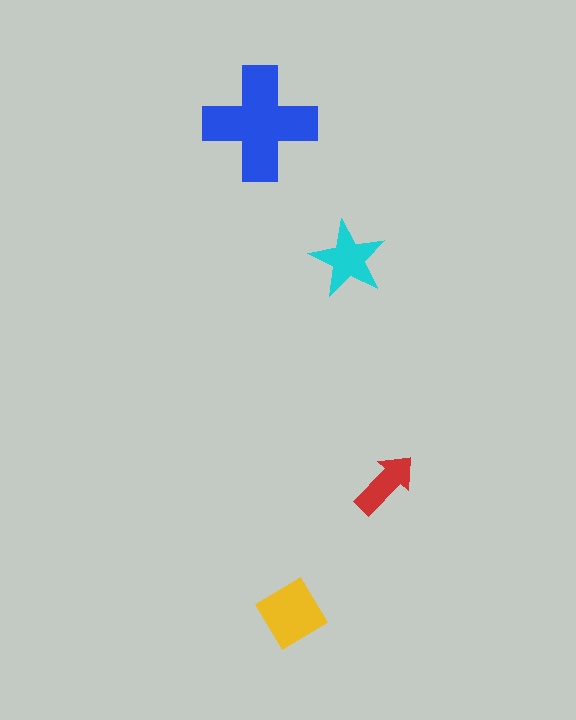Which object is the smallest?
The red arrow.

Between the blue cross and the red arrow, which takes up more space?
The blue cross.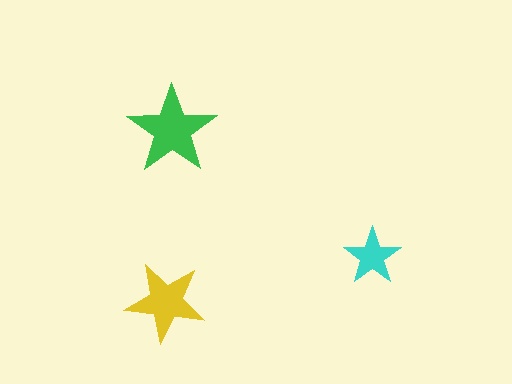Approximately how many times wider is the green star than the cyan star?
About 1.5 times wider.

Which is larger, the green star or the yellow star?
The green one.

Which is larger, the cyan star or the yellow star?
The yellow one.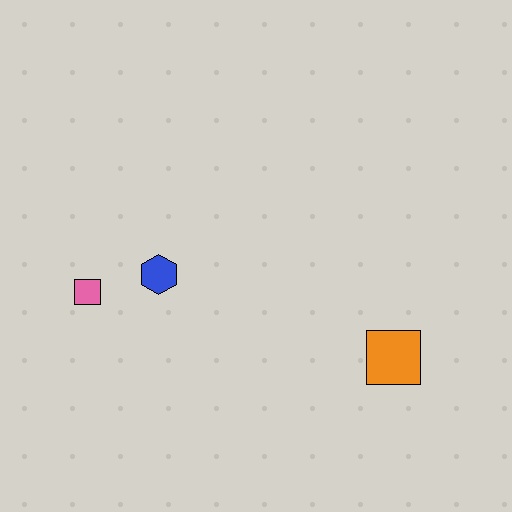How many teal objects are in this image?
There are no teal objects.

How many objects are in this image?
There are 3 objects.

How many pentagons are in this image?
There are no pentagons.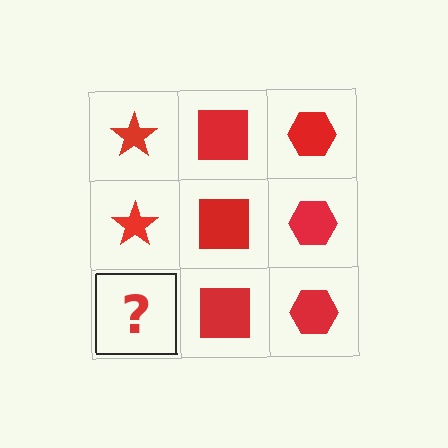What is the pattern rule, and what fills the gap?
The rule is that each column has a consistent shape. The gap should be filled with a red star.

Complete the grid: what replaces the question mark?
The question mark should be replaced with a red star.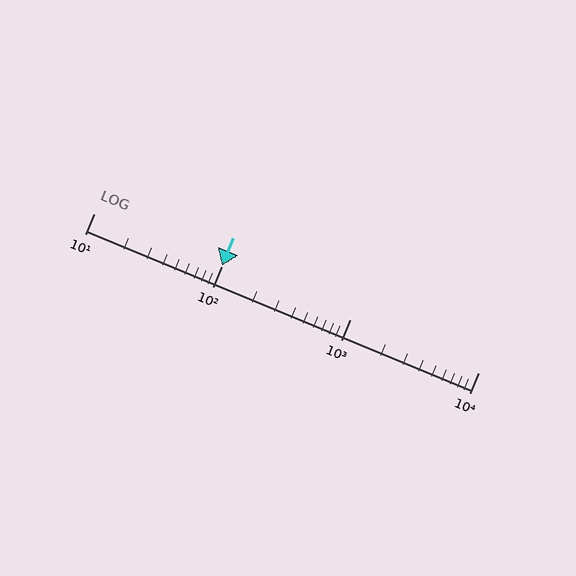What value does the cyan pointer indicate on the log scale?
The pointer indicates approximately 99.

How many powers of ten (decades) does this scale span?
The scale spans 3 decades, from 10 to 10000.